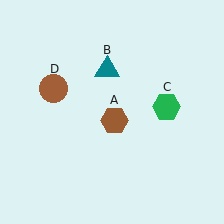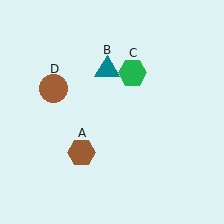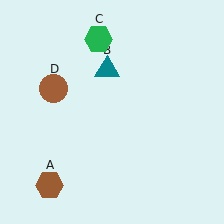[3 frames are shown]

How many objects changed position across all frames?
2 objects changed position: brown hexagon (object A), green hexagon (object C).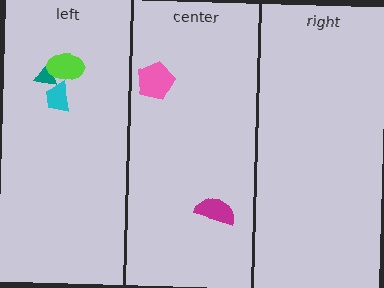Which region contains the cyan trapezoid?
The left region.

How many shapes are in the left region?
3.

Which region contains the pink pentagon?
The center region.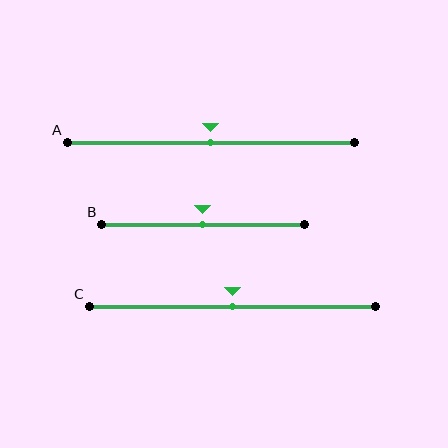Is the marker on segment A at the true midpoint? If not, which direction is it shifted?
Yes, the marker on segment A is at the true midpoint.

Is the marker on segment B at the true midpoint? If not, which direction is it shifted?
Yes, the marker on segment B is at the true midpoint.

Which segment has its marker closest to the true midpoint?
Segment A has its marker closest to the true midpoint.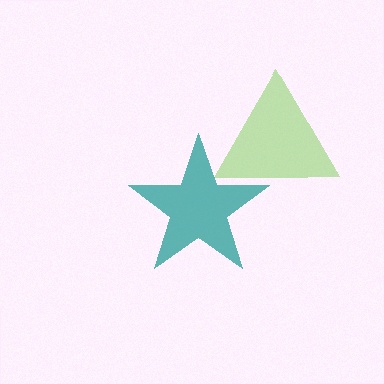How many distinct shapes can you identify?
There are 2 distinct shapes: a teal star, a lime triangle.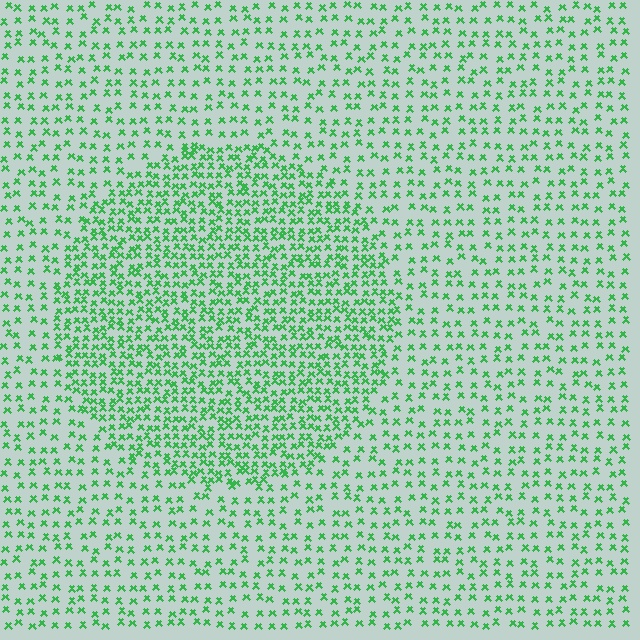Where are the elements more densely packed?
The elements are more densely packed inside the circle boundary.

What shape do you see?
I see a circle.